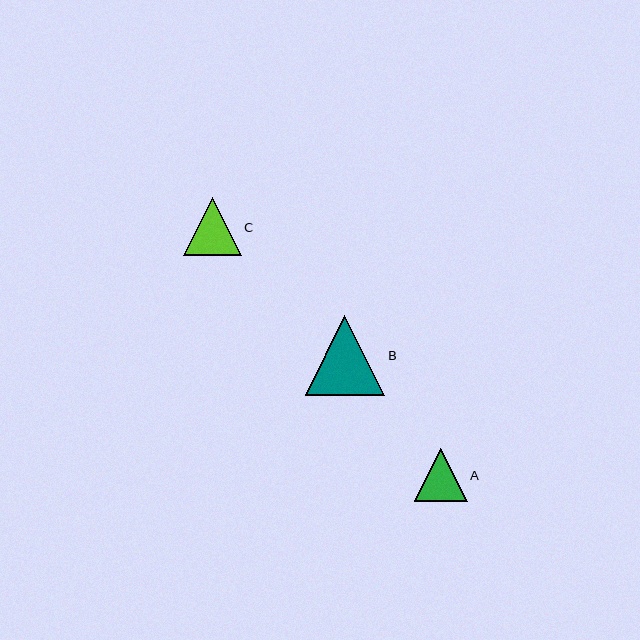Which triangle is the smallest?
Triangle A is the smallest with a size of approximately 53 pixels.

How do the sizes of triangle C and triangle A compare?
Triangle C and triangle A are approximately the same size.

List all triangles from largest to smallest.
From largest to smallest: B, C, A.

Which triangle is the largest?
Triangle B is the largest with a size of approximately 80 pixels.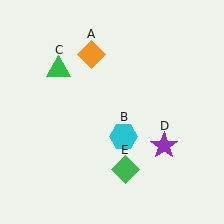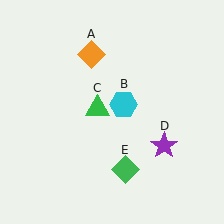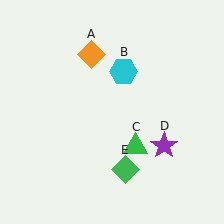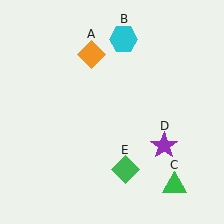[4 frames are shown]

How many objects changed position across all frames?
2 objects changed position: cyan hexagon (object B), green triangle (object C).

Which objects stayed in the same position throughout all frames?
Orange diamond (object A) and purple star (object D) and green diamond (object E) remained stationary.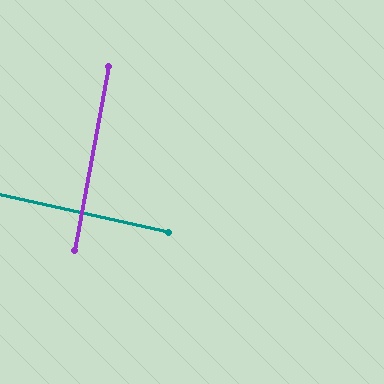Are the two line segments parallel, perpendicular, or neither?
Perpendicular — they meet at approximately 88°.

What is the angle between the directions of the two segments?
Approximately 88 degrees.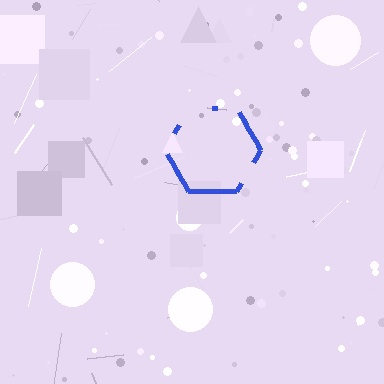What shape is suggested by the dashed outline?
The dashed outline suggests a hexagon.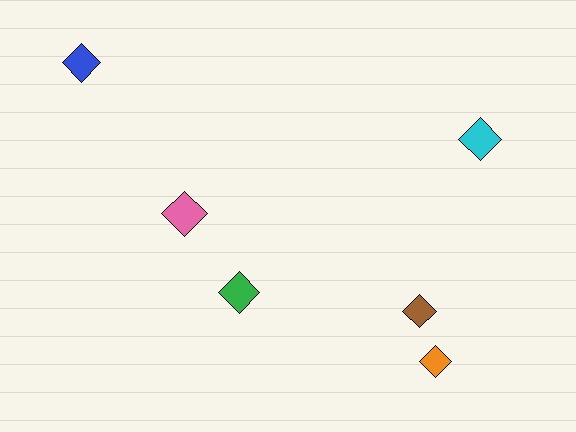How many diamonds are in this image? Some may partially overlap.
There are 6 diamonds.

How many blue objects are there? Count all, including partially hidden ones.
There is 1 blue object.